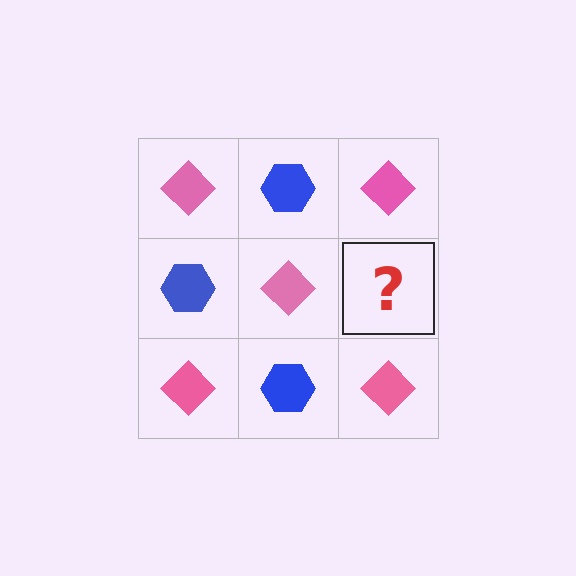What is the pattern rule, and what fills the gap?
The rule is that it alternates pink diamond and blue hexagon in a checkerboard pattern. The gap should be filled with a blue hexagon.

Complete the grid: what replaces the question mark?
The question mark should be replaced with a blue hexagon.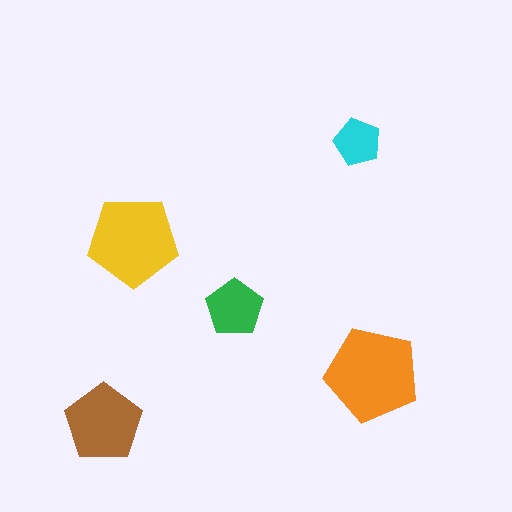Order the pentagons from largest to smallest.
the orange one, the yellow one, the brown one, the green one, the cyan one.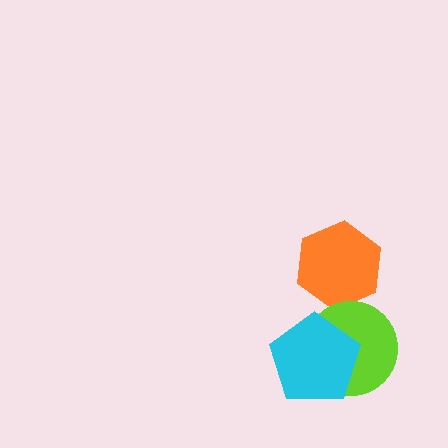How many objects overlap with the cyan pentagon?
1 object overlaps with the cyan pentagon.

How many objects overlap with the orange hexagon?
0 objects overlap with the orange hexagon.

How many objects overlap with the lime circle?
1 object overlaps with the lime circle.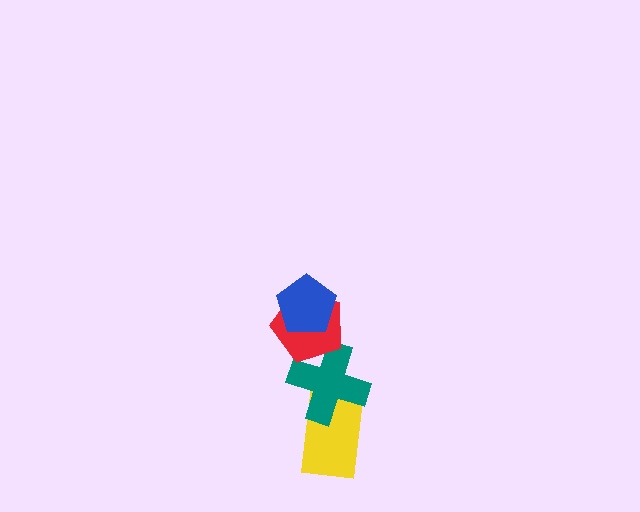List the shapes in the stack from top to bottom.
From top to bottom: the blue pentagon, the red pentagon, the teal cross, the yellow rectangle.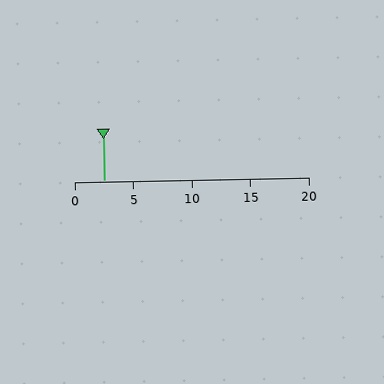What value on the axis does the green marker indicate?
The marker indicates approximately 2.5.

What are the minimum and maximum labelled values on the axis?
The axis runs from 0 to 20.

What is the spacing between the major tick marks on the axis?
The major ticks are spaced 5 apart.